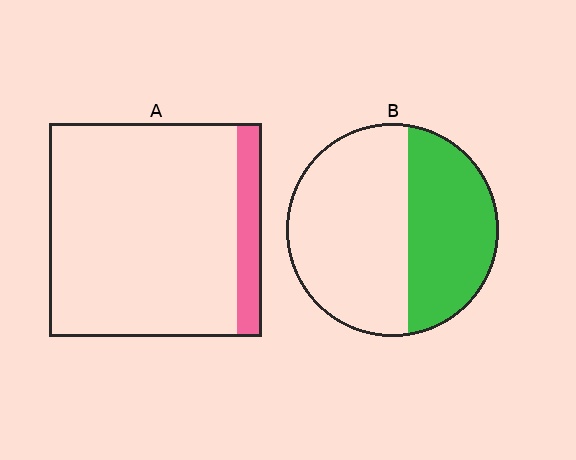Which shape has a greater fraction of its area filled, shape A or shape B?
Shape B.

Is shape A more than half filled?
No.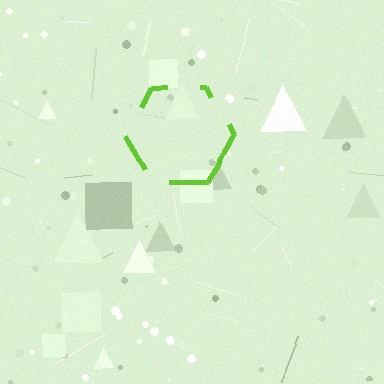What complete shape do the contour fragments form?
The contour fragments form a hexagon.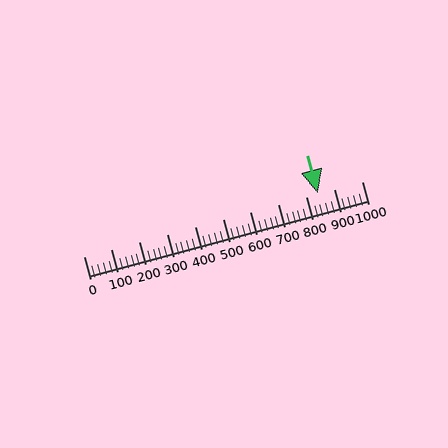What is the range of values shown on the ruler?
The ruler shows values from 0 to 1000.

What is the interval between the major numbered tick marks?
The major tick marks are spaced 100 units apart.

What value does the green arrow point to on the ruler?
The green arrow points to approximately 841.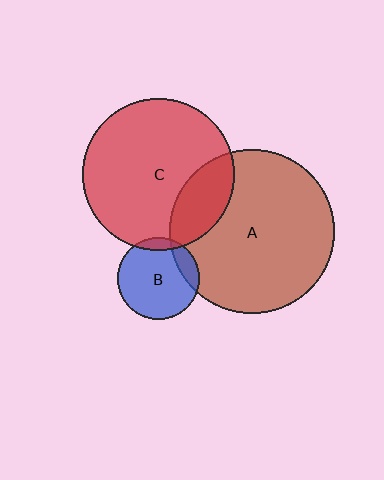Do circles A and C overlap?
Yes.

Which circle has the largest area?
Circle A (brown).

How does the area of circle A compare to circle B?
Approximately 4.0 times.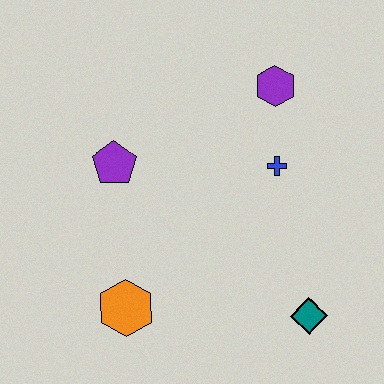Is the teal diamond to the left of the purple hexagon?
No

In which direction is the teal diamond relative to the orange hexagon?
The teal diamond is to the right of the orange hexagon.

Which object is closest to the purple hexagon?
The blue cross is closest to the purple hexagon.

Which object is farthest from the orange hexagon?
The purple hexagon is farthest from the orange hexagon.